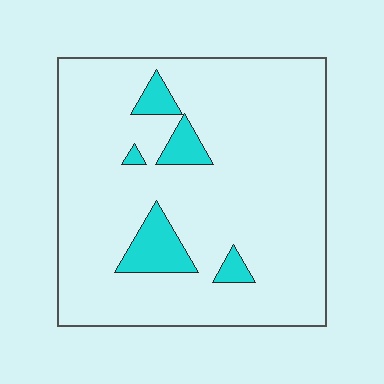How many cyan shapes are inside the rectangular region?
5.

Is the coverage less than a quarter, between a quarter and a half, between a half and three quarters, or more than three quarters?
Less than a quarter.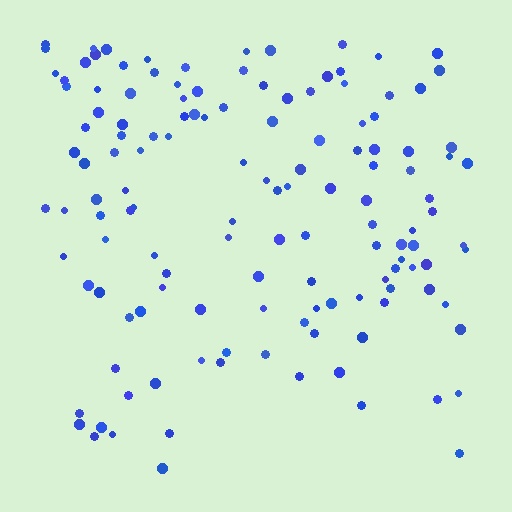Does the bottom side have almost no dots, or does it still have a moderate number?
Still a moderate number, just noticeably fewer than the top.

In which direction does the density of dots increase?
From bottom to top, with the top side densest.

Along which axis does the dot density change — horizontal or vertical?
Vertical.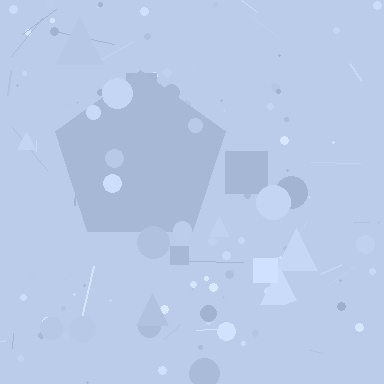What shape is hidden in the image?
A pentagon is hidden in the image.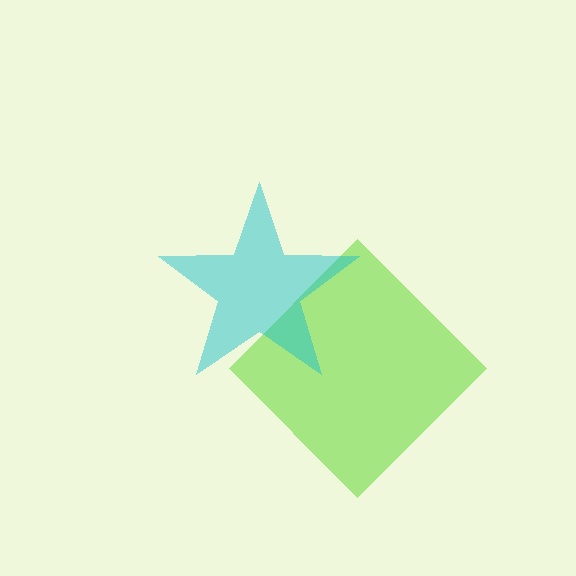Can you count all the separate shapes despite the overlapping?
Yes, there are 2 separate shapes.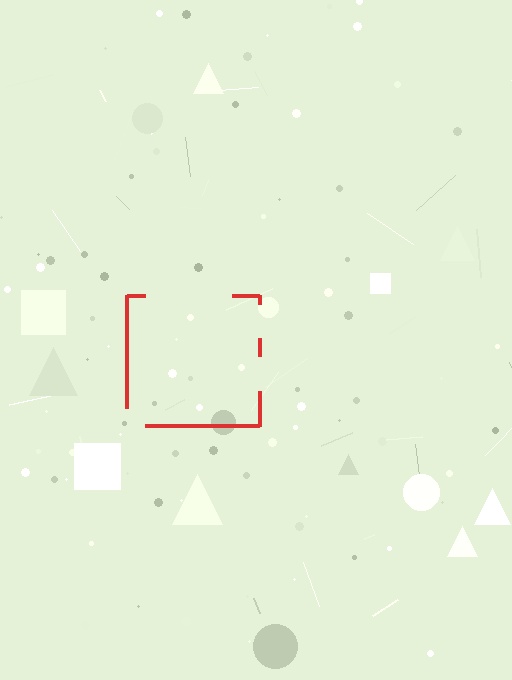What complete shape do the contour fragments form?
The contour fragments form a square.